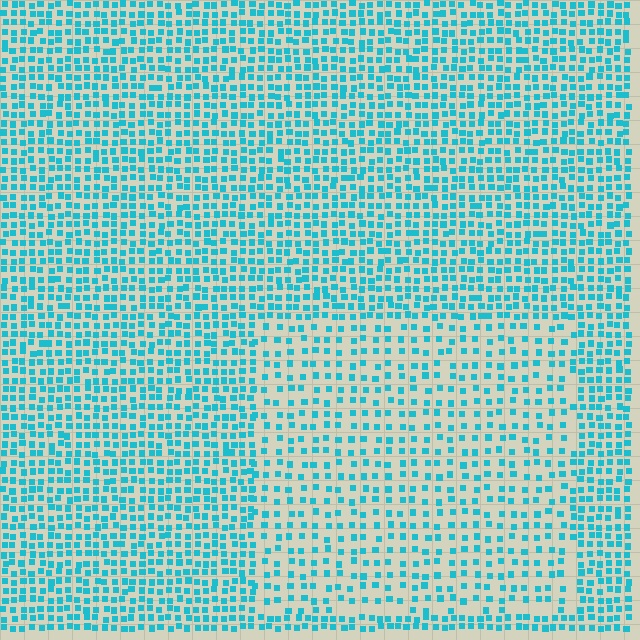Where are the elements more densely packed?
The elements are more densely packed outside the rectangle boundary.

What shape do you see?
I see a rectangle.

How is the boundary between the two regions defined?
The boundary is defined by a change in element density (approximately 1.8x ratio). All elements are the same color, size, and shape.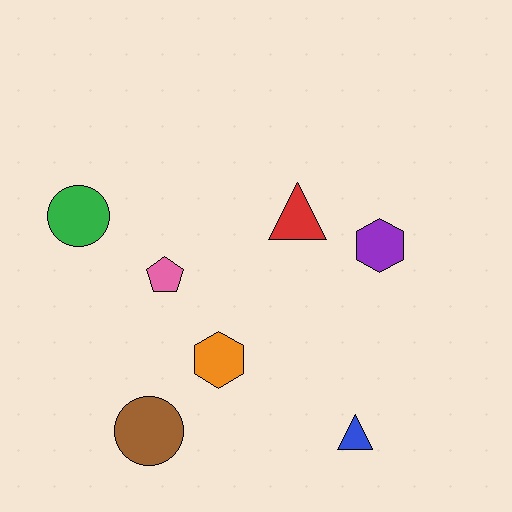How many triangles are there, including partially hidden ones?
There are 2 triangles.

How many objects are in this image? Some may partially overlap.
There are 7 objects.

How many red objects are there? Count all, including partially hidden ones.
There is 1 red object.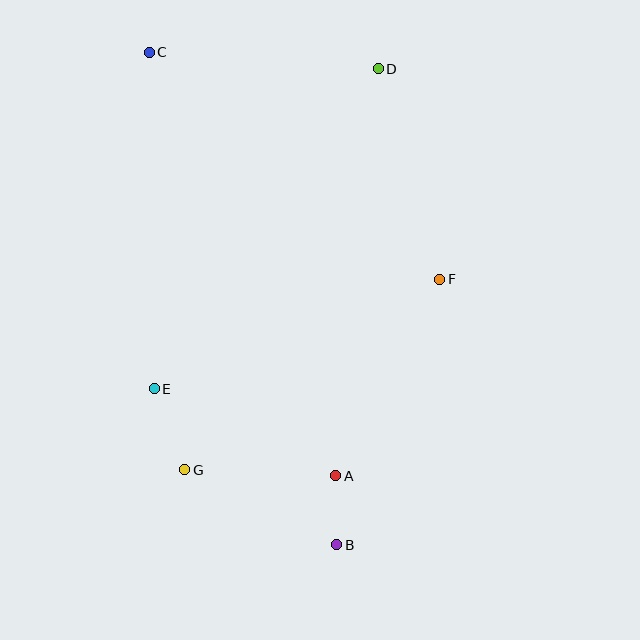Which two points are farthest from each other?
Points B and C are farthest from each other.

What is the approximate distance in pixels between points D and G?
The distance between D and G is approximately 445 pixels.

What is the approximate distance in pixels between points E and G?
The distance between E and G is approximately 86 pixels.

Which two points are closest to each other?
Points A and B are closest to each other.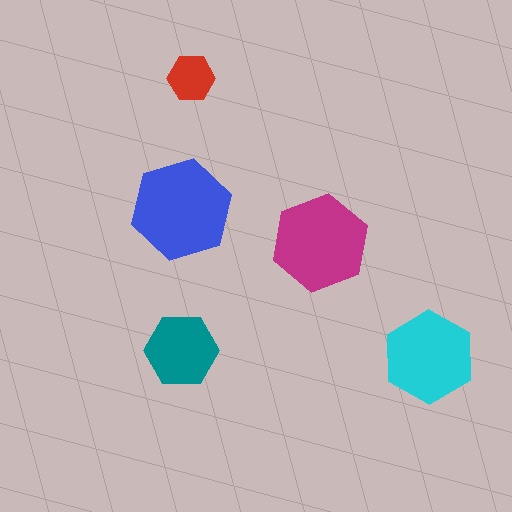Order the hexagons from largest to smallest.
the blue one, the magenta one, the cyan one, the teal one, the red one.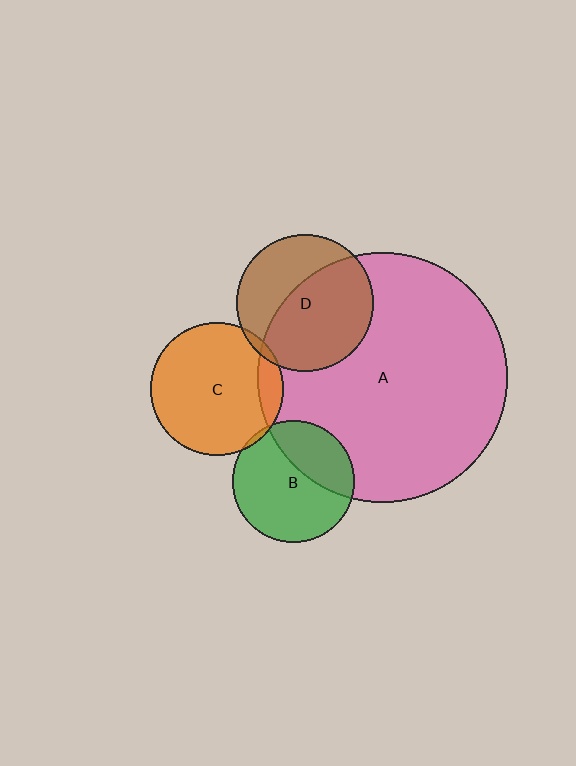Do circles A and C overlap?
Yes.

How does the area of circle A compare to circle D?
Approximately 3.4 times.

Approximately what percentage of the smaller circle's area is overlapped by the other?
Approximately 10%.